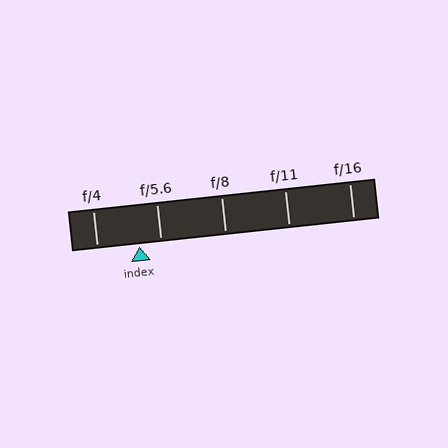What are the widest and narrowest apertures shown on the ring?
The widest aperture shown is f/4 and the narrowest is f/16.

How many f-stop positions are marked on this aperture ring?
There are 5 f-stop positions marked.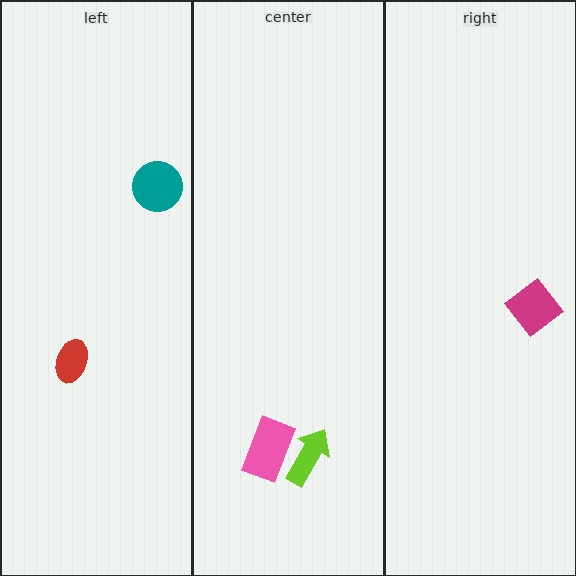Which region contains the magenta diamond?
The right region.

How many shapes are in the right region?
1.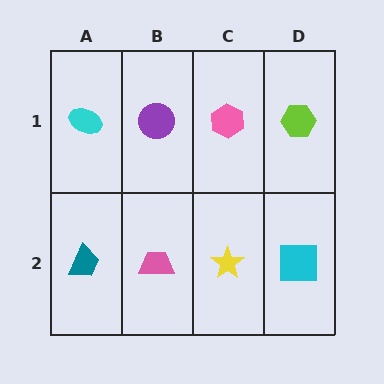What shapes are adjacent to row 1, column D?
A cyan square (row 2, column D), a pink hexagon (row 1, column C).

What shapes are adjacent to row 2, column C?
A pink hexagon (row 1, column C), a pink trapezoid (row 2, column B), a cyan square (row 2, column D).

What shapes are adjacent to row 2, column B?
A purple circle (row 1, column B), a teal trapezoid (row 2, column A), a yellow star (row 2, column C).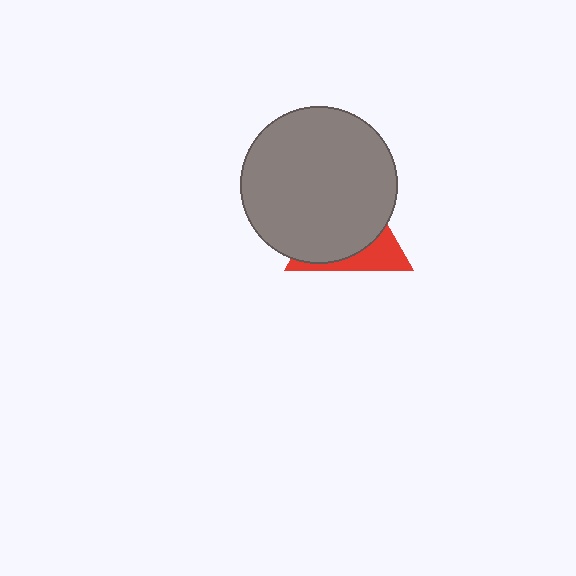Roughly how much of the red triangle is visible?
A small part of it is visible (roughly 30%).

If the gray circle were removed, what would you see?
You would see the complete red triangle.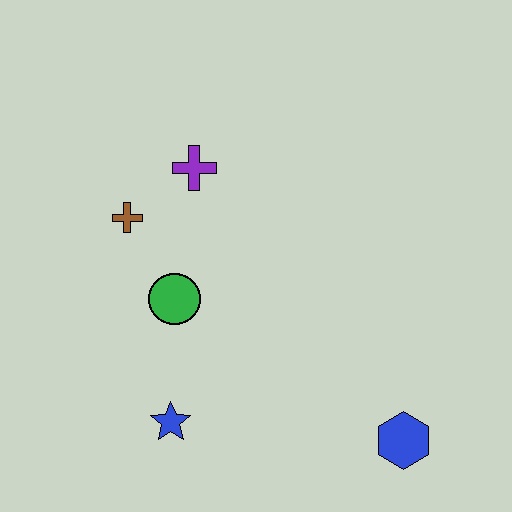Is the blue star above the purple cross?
No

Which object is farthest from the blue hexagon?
The brown cross is farthest from the blue hexagon.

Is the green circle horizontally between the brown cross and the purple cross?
Yes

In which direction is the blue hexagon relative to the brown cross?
The blue hexagon is to the right of the brown cross.